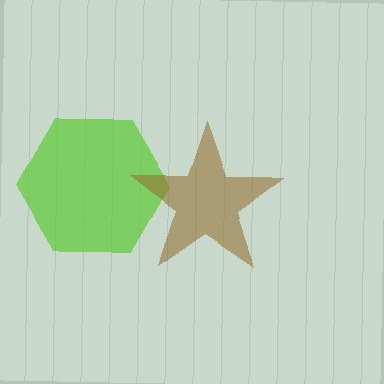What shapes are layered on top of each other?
The layered shapes are: a lime hexagon, a brown star.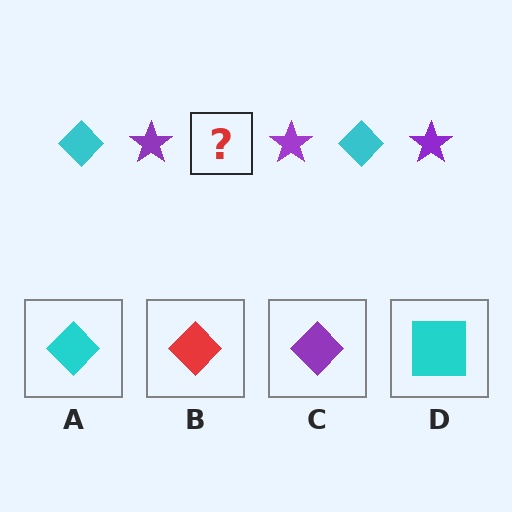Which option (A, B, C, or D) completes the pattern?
A.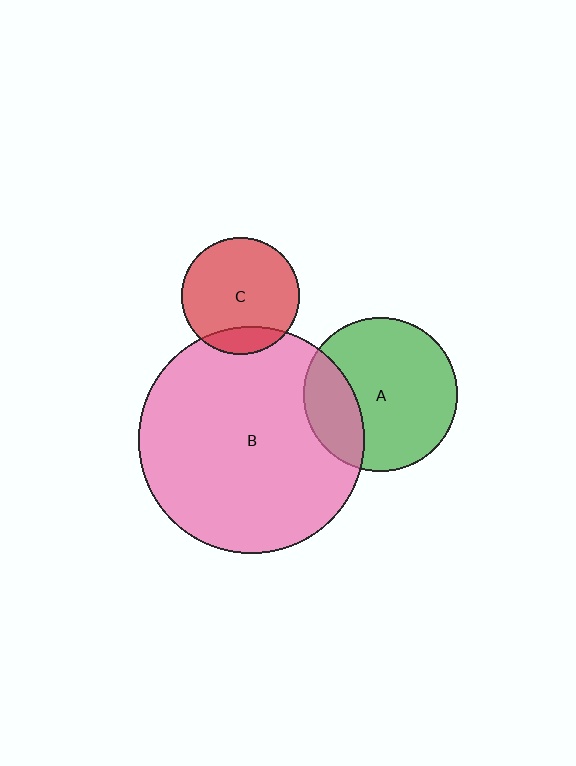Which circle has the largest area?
Circle B (pink).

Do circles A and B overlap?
Yes.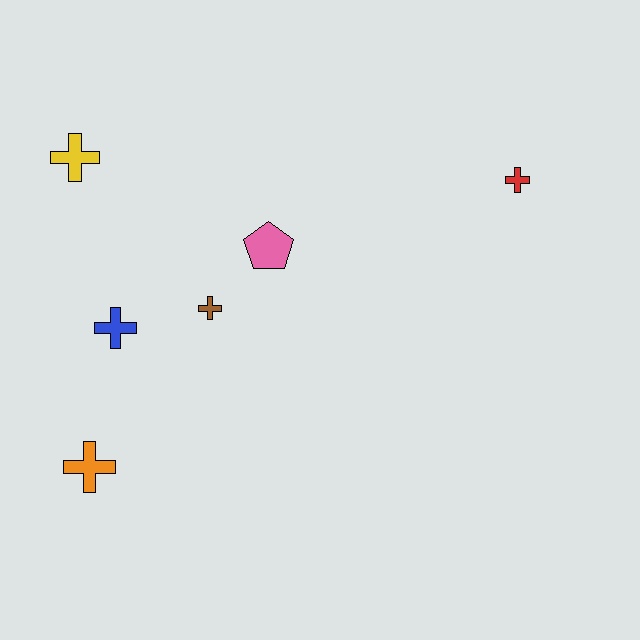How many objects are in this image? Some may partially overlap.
There are 6 objects.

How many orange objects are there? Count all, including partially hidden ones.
There is 1 orange object.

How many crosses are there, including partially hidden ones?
There are 5 crosses.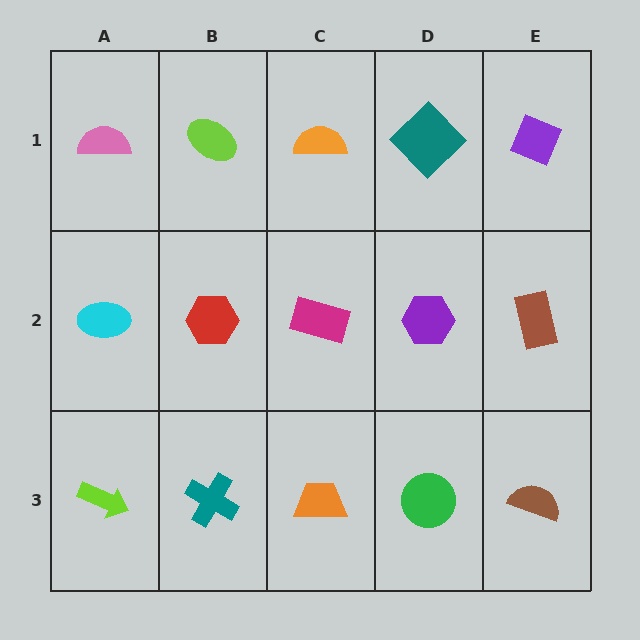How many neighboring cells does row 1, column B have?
3.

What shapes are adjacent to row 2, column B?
A lime ellipse (row 1, column B), a teal cross (row 3, column B), a cyan ellipse (row 2, column A), a magenta rectangle (row 2, column C).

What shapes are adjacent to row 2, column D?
A teal diamond (row 1, column D), a green circle (row 3, column D), a magenta rectangle (row 2, column C), a brown rectangle (row 2, column E).